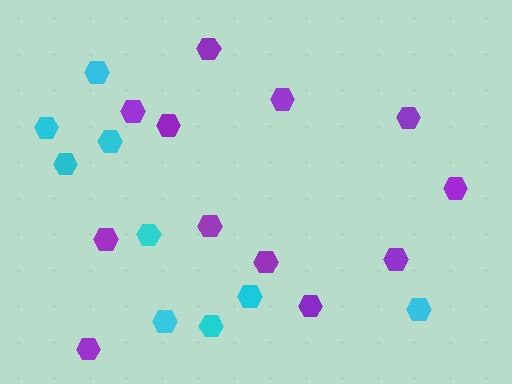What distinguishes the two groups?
There are 2 groups: one group of cyan hexagons (9) and one group of purple hexagons (12).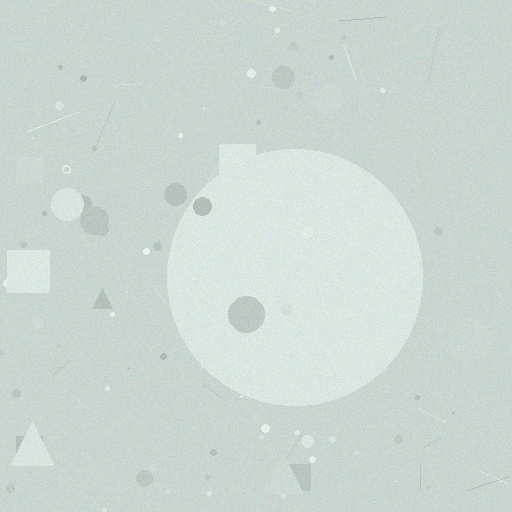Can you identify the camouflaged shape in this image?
The camouflaged shape is a circle.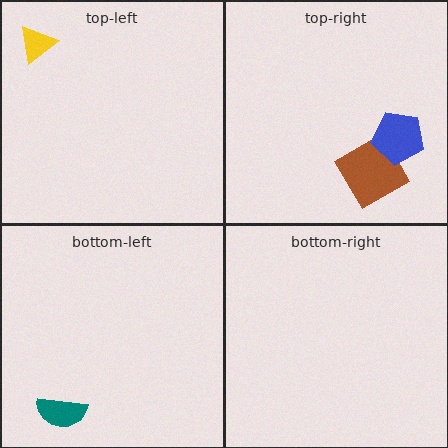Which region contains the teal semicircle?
The bottom-left region.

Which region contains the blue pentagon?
The top-right region.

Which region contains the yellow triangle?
The top-left region.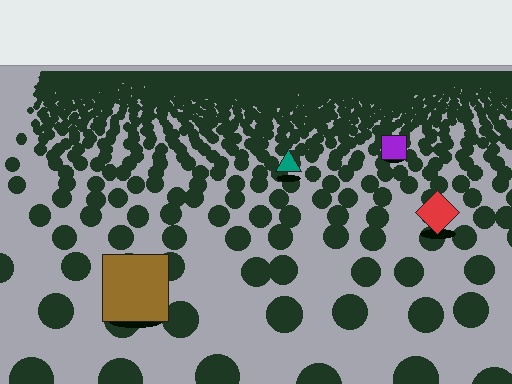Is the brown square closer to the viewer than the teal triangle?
Yes. The brown square is closer — you can tell from the texture gradient: the ground texture is coarser near it.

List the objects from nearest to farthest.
From nearest to farthest: the brown square, the red diamond, the teal triangle, the purple square.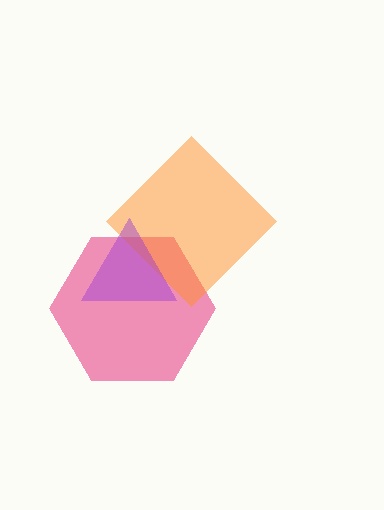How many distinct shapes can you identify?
There are 3 distinct shapes: a pink hexagon, an orange diamond, a purple triangle.